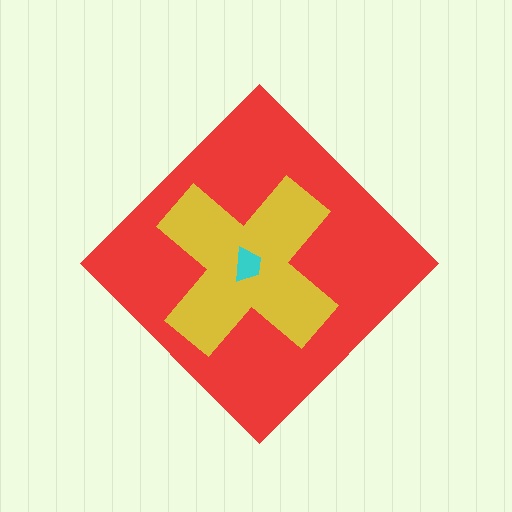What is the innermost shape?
The cyan trapezoid.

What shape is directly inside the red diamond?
The yellow cross.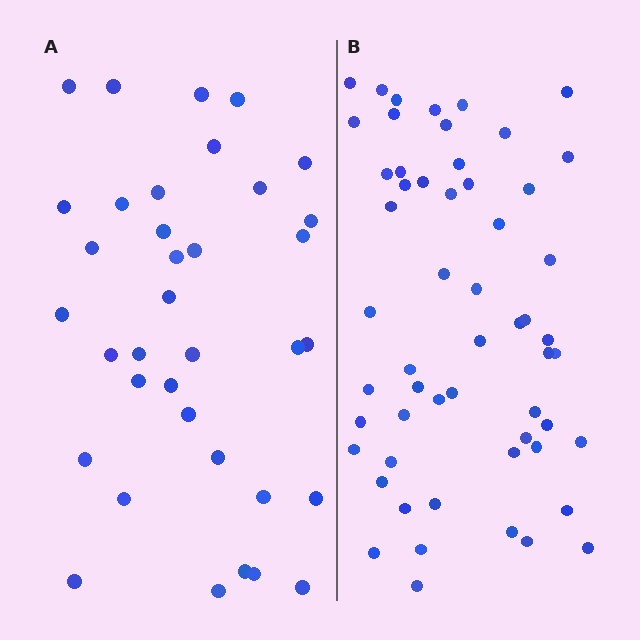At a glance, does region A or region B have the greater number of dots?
Region B (the right region) has more dots.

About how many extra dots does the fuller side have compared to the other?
Region B has approximately 20 more dots than region A.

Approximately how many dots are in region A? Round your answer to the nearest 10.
About 40 dots. (The exact count is 36, which rounds to 40.)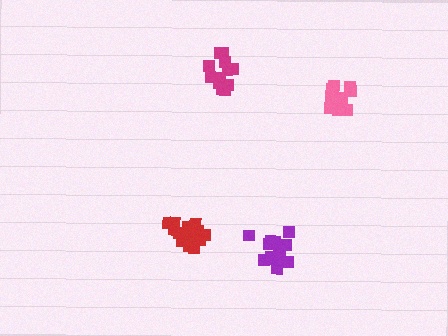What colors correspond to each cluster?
The clusters are colored: pink, red, magenta, purple.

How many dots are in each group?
Group 1: 14 dots, Group 2: 17 dots, Group 3: 12 dots, Group 4: 16 dots (59 total).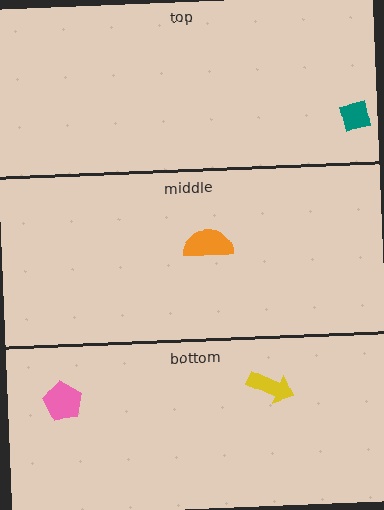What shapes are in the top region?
The teal square.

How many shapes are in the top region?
1.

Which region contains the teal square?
The top region.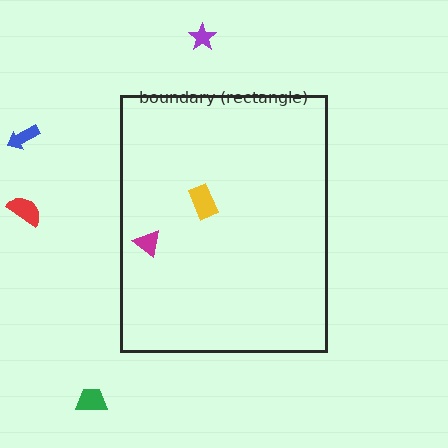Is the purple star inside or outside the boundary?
Outside.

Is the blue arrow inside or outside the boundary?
Outside.